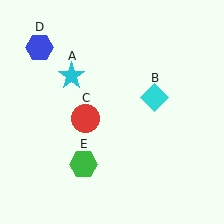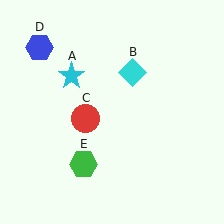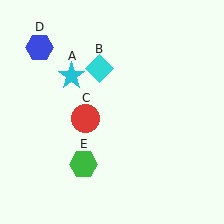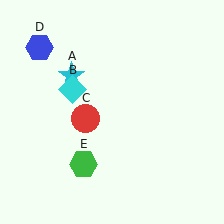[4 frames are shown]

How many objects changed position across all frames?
1 object changed position: cyan diamond (object B).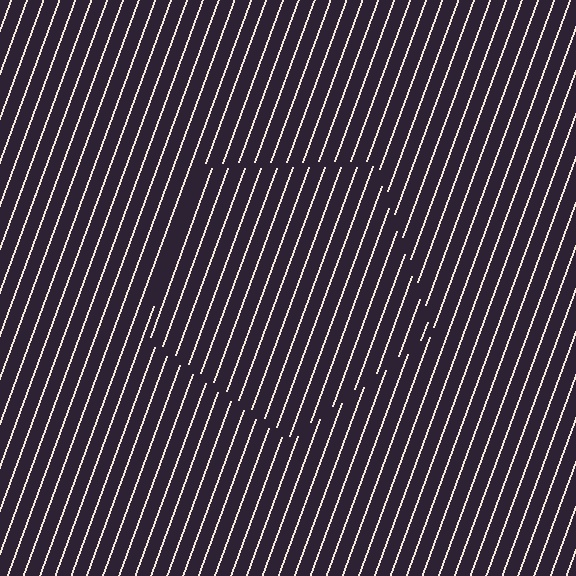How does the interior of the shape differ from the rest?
The interior of the shape contains the same grating, shifted by half a period — the contour is defined by the phase discontinuity where line-ends from the inner and outer gratings abut.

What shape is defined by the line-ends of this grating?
An illusory pentagon. The interior of the shape contains the same grating, shifted by half a period — the contour is defined by the phase discontinuity where line-ends from the inner and outer gratings abut.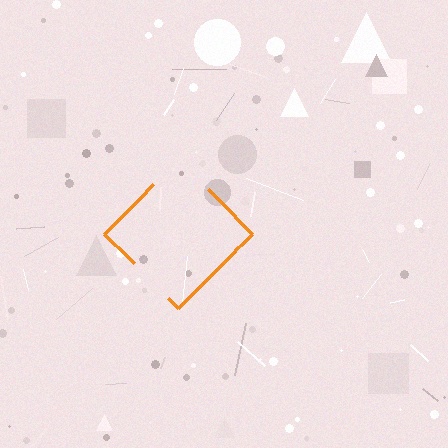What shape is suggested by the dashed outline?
The dashed outline suggests a diamond.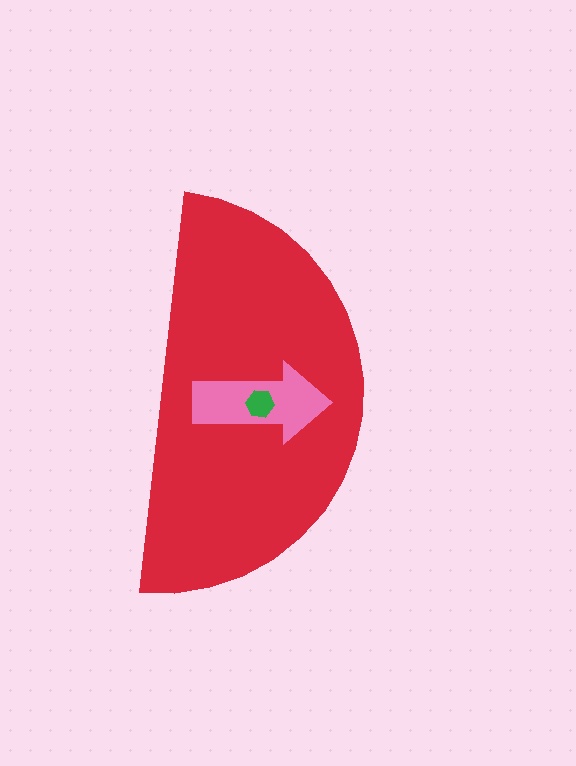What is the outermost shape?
The red semicircle.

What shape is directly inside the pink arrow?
The green hexagon.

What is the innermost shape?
The green hexagon.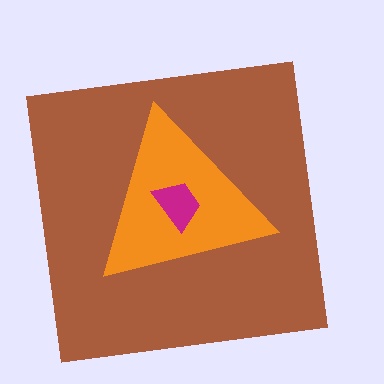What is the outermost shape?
The brown square.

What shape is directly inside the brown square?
The orange triangle.